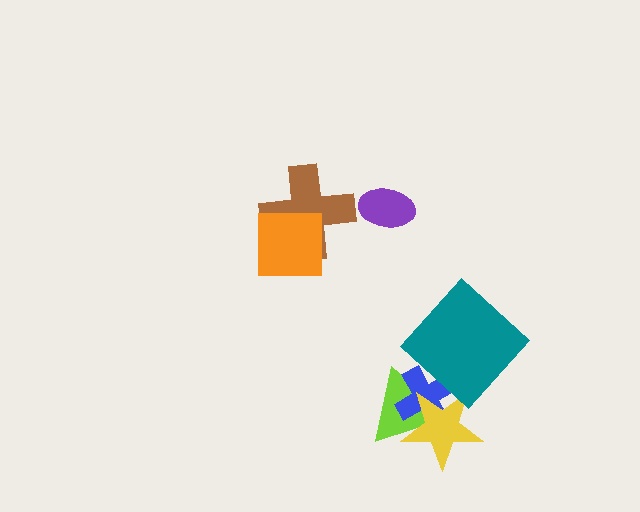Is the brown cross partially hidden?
Yes, it is partially covered by another shape.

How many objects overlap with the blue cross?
3 objects overlap with the blue cross.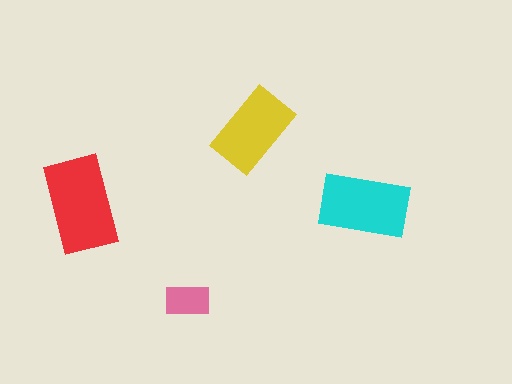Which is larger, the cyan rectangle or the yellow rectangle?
The cyan one.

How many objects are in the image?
There are 4 objects in the image.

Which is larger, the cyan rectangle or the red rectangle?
The red one.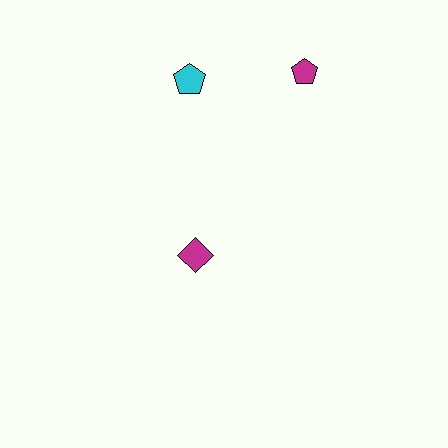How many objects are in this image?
There are 3 objects.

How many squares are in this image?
There are no squares.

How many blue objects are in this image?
There are no blue objects.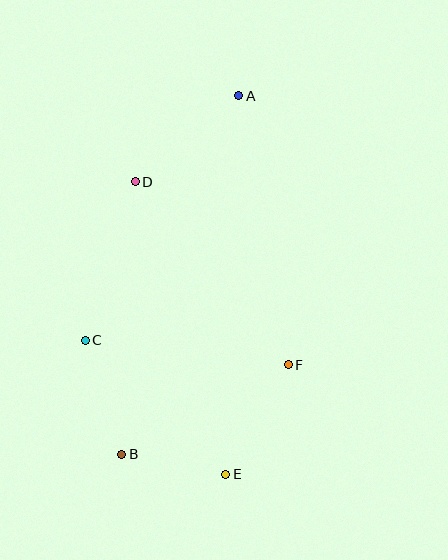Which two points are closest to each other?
Points B and E are closest to each other.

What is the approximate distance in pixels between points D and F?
The distance between D and F is approximately 239 pixels.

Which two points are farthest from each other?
Points A and E are farthest from each other.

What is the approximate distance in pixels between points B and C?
The distance between B and C is approximately 120 pixels.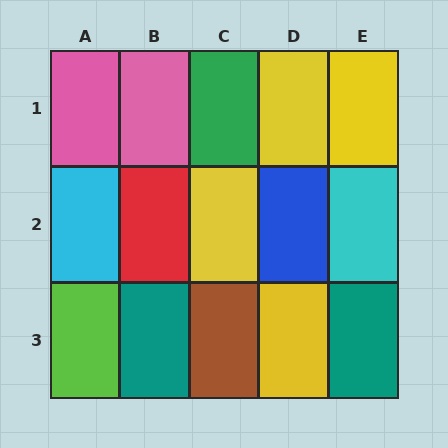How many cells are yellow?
4 cells are yellow.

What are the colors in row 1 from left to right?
Pink, pink, green, yellow, yellow.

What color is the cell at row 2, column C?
Yellow.